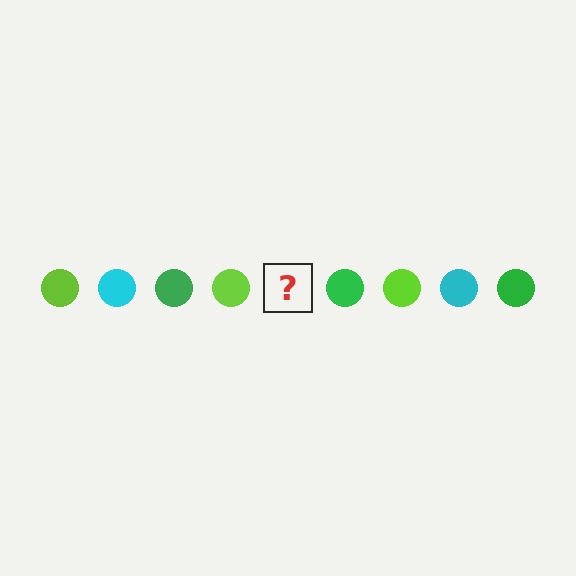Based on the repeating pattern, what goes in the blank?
The blank should be a cyan circle.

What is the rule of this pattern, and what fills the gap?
The rule is that the pattern cycles through lime, cyan, green circles. The gap should be filled with a cyan circle.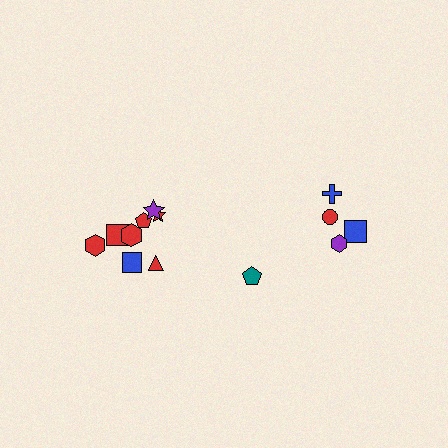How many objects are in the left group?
There are 8 objects.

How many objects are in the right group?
There are 5 objects.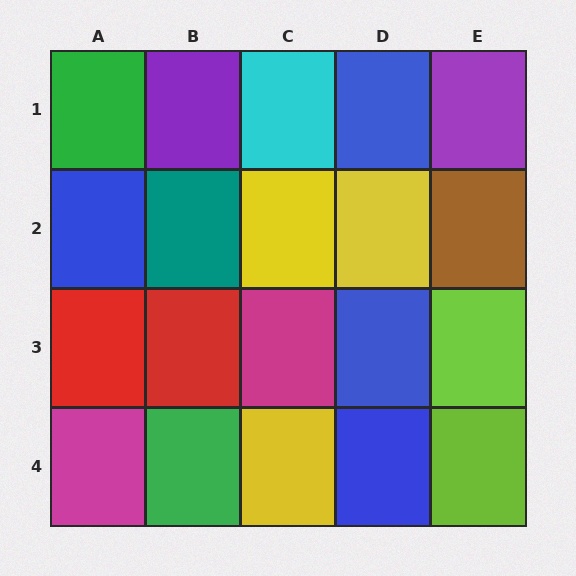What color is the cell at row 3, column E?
Lime.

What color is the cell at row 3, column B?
Red.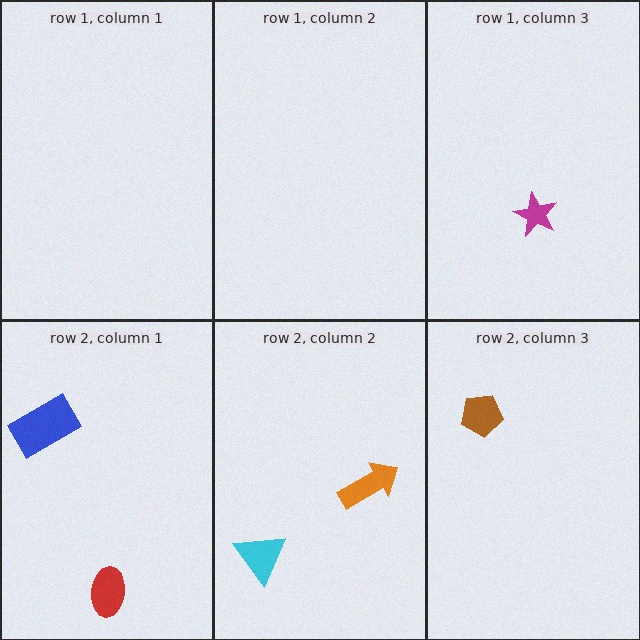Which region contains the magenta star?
The row 1, column 3 region.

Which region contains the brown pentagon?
The row 2, column 3 region.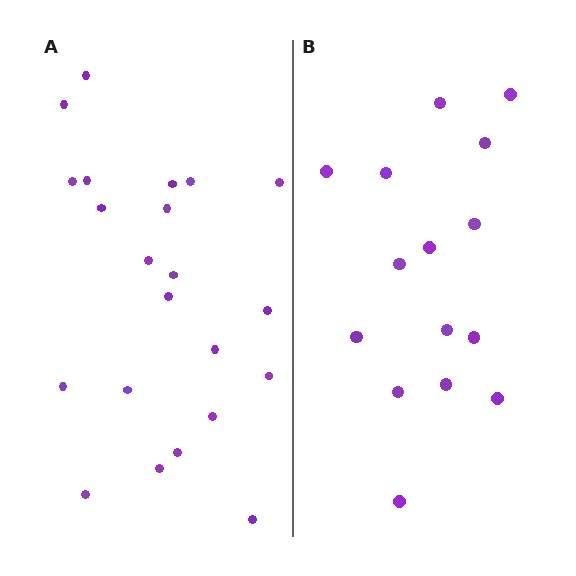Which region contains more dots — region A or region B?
Region A (the left region) has more dots.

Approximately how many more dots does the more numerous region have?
Region A has roughly 8 or so more dots than region B.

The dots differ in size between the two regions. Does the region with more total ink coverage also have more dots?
No. Region B has more total ink coverage because its dots are larger, but region A actually contains more individual dots. Total area can be misleading — the number of items is what matters here.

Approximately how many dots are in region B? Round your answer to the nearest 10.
About 20 dots. (The exact count is 15, which rounds to 20.)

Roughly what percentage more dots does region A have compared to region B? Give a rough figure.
About 45% more.